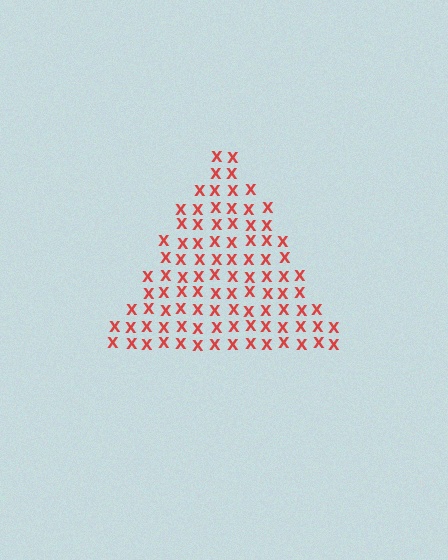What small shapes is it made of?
It is made of small letter X's.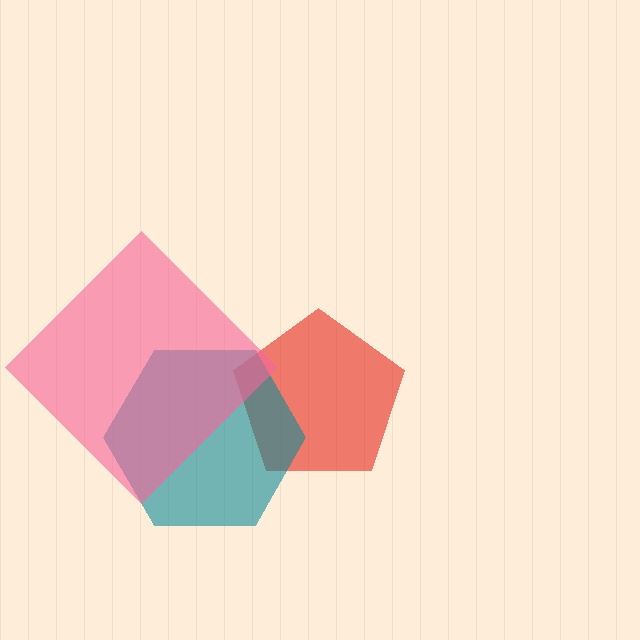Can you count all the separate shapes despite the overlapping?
Yes, there are 3 separate shapes.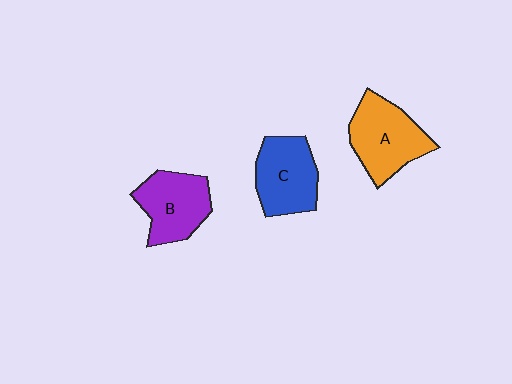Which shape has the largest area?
Shape A (orange).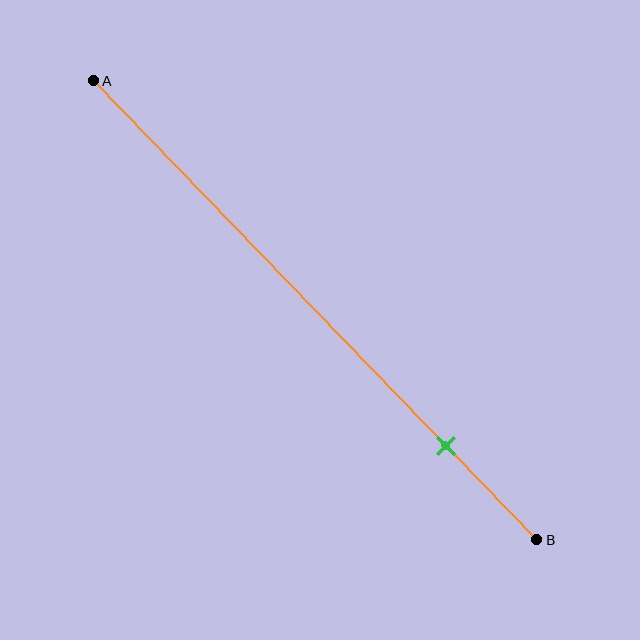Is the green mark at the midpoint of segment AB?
No, the mark is at about 80% from A, not at the 50% midpoint.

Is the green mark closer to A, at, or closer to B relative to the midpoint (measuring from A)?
The green mark is closer to point B than the midpoint of segment AB.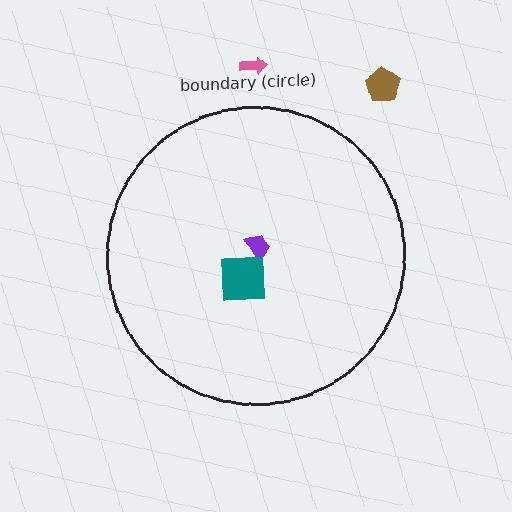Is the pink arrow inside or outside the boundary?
Outside.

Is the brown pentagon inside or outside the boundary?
Outside.